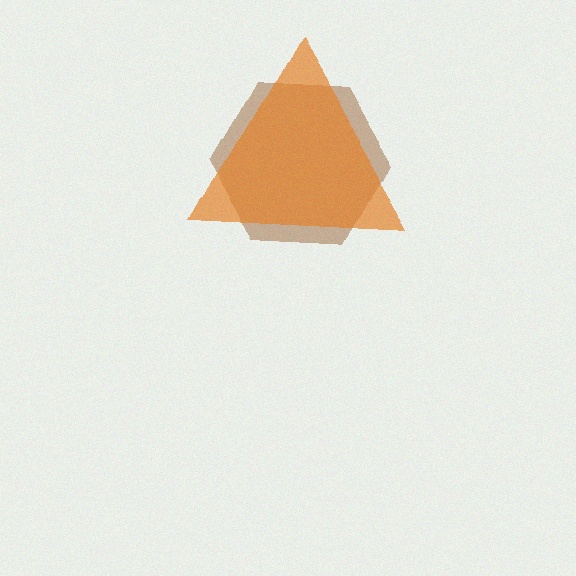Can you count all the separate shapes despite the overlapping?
Yes, there are 2 separate shapes.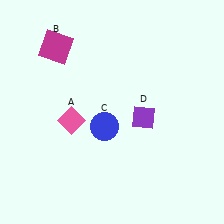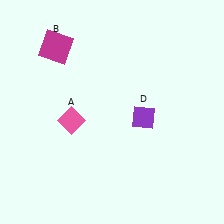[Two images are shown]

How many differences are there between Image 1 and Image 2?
There is 1 difference between the two images.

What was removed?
The blue circle (C) was removed in Image 2.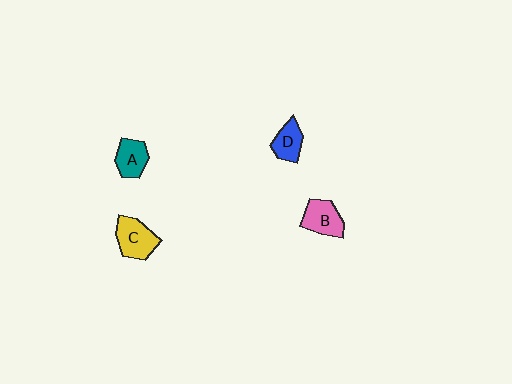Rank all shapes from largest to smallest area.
From largest to smallest: C (yellow), B (pink), A (teal), D (blue).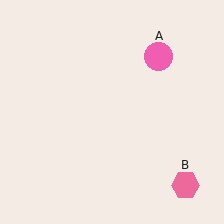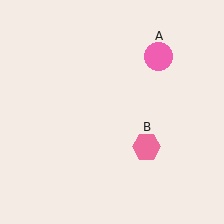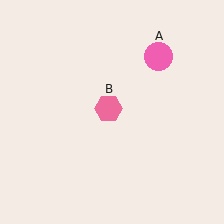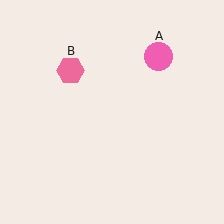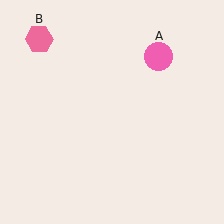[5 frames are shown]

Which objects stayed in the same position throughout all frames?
Pink circle (object A) remained stationary.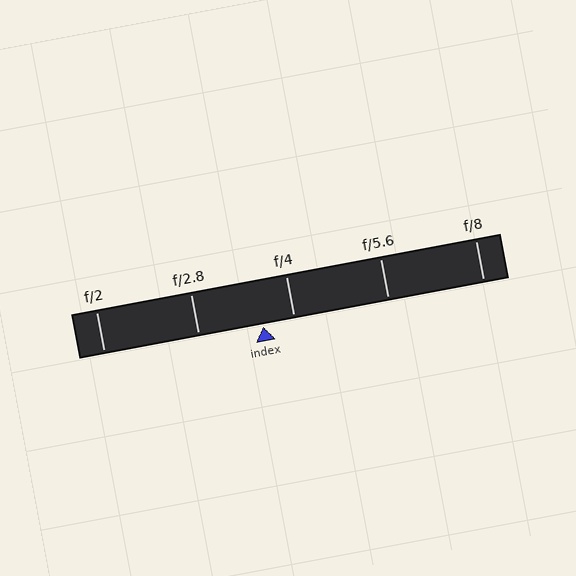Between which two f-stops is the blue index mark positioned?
The index mark is between f/2.8 and f/4.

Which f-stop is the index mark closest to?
The index mark is closest to f/4.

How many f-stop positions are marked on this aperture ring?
There are 5 f-stop positions marked.